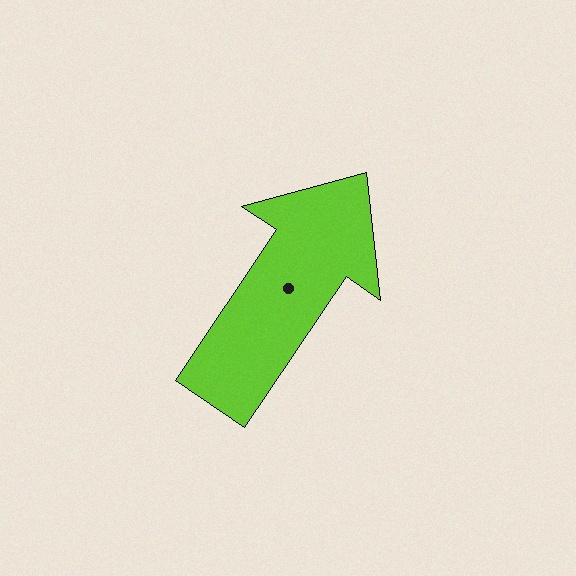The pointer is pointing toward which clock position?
Roughly 1 o'clock.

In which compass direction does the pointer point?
Northeast.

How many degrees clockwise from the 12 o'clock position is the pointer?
Approximately 34 degrees.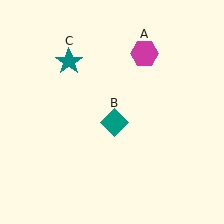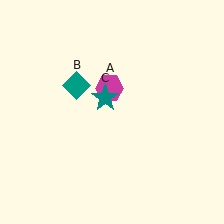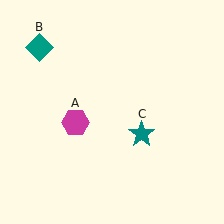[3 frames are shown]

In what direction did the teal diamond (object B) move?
The teal diamond (object B) moved up and to the left.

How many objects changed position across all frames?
3 objects changed position: magenta hexagon (object A), teal diamond (object B), teal star (object C).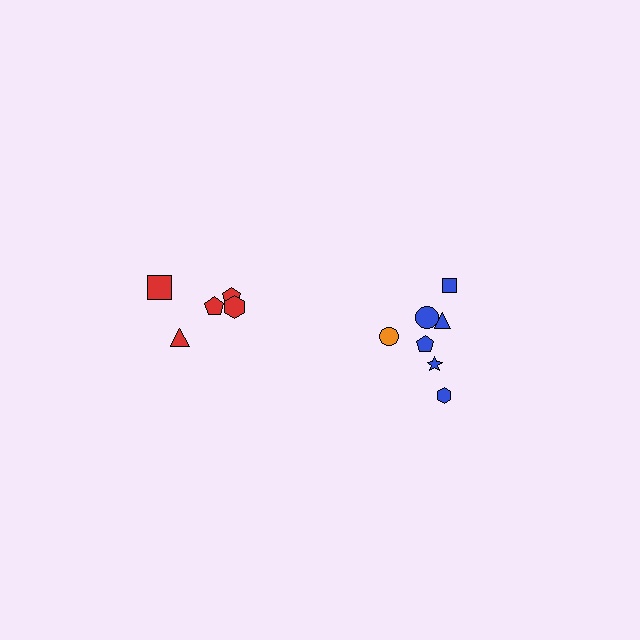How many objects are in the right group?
There are 7 objects.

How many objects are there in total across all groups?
There are 12 objects.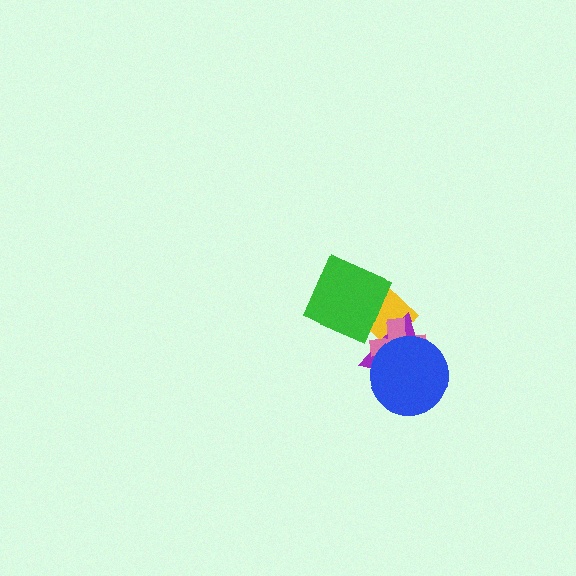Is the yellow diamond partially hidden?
Yes, it is partially covered by another shape.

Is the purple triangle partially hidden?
Yes, it is partially covered by another shape.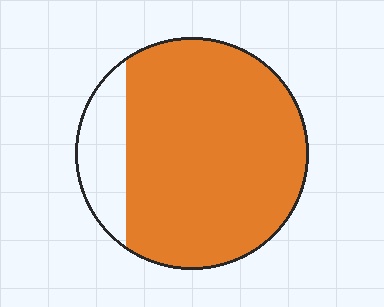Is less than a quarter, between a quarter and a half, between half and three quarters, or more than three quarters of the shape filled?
More than three quarters.